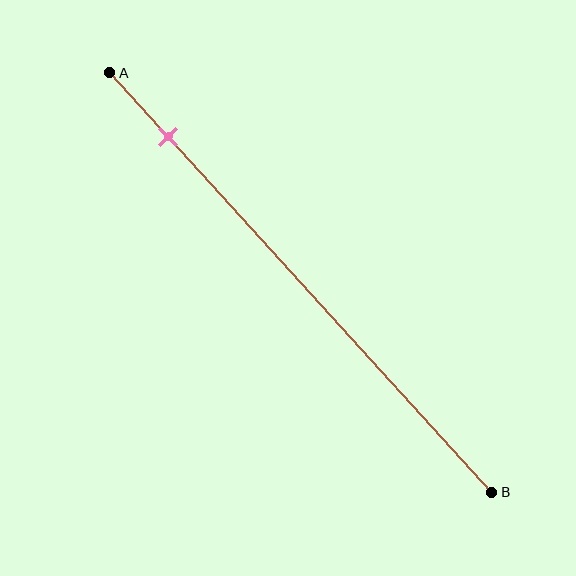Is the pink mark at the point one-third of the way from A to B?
No, the mark is at about 15% from A, not at the 33% one-third point.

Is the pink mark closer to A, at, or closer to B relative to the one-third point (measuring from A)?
The pink mark is closer to point A than the one-third point of segment AB.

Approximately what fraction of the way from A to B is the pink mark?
The pink mark is approximately 15% of the way from A to B.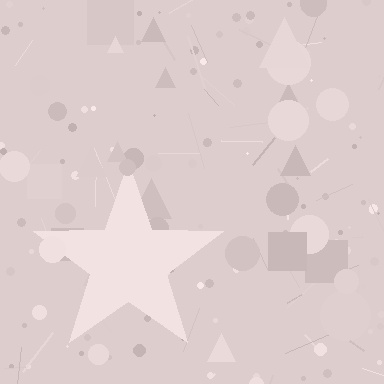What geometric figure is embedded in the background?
A star is embedded in the background.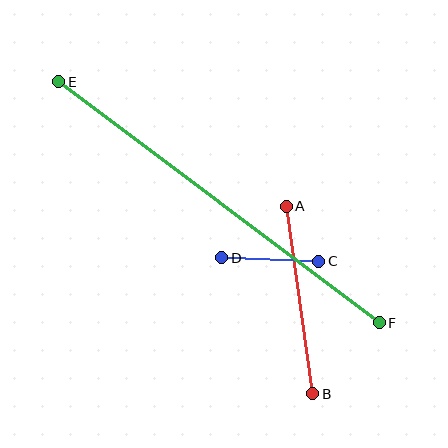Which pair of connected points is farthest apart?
Points E and F are farthest apart.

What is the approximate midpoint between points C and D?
The midpoint is at approximately (270, 259) pixels.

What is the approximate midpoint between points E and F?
The midpoint is at approximately (219, 202) pixels.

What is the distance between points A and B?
The distance is approximately 189 pixels.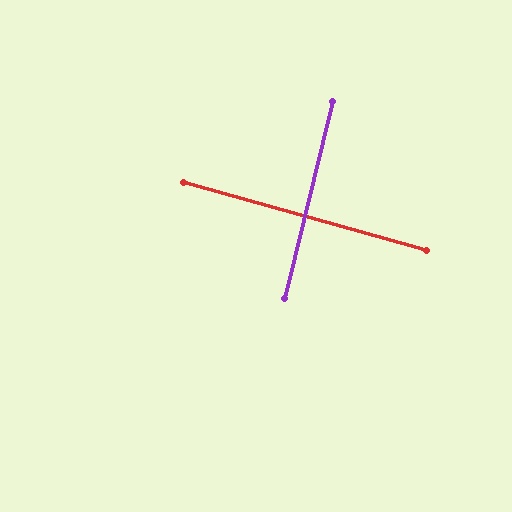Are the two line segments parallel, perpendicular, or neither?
Perpendicular — they meet at approximately 88°.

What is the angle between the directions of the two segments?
Approximately 88 degrees.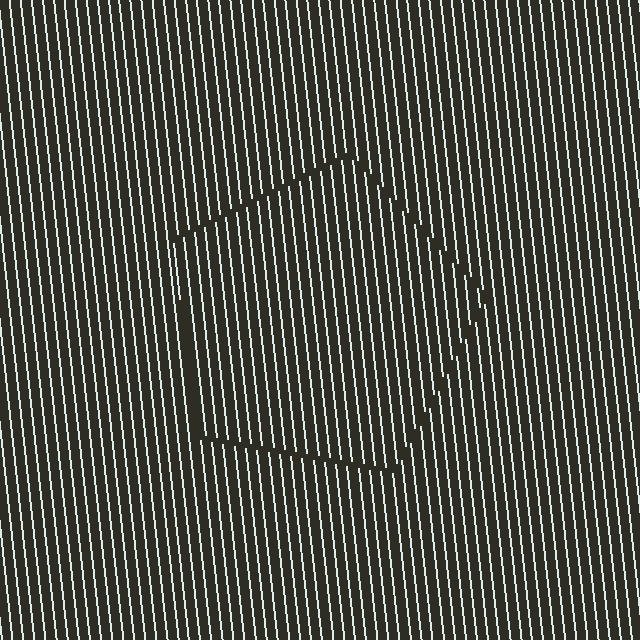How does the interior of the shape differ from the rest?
The interior of the shape contains the same grating, shifted by half a period — the contour is defined by the phase discontinuity where line-ends from the inner and outer gratings abut.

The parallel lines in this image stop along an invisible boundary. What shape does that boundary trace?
An illusory pentagon. The interior of the shape contains the same grating, shifted by half a period — the contour is defined by the phase discontinuity where line-ends from the inner and outer gratings abut.